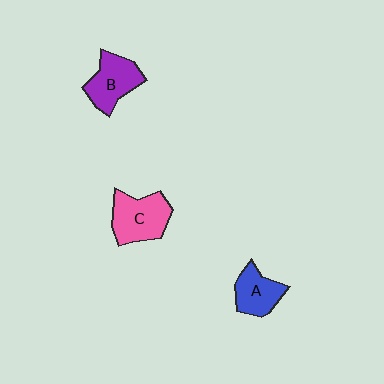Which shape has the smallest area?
Shape A (blue).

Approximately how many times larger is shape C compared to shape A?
Approximately 1.4 times.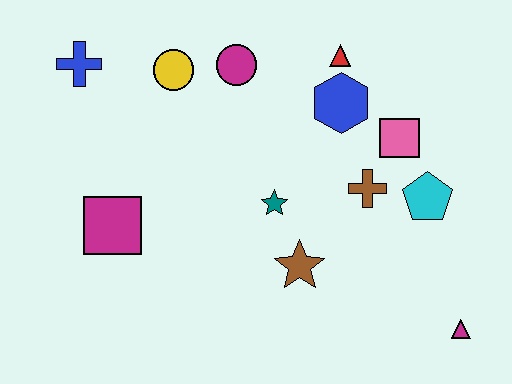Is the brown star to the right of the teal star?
Yes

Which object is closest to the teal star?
The brown star is closest to the teal star.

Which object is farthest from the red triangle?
The magenta triangle is farthest from the red triangle.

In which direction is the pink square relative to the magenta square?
The pink square is to the right of the magenta square.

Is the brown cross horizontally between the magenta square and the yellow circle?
No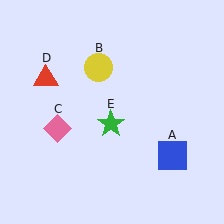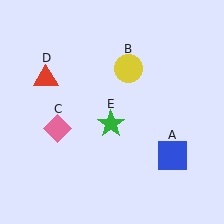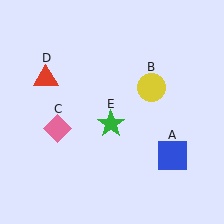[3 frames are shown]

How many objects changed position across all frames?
1 object changed position: yellow circle (object B).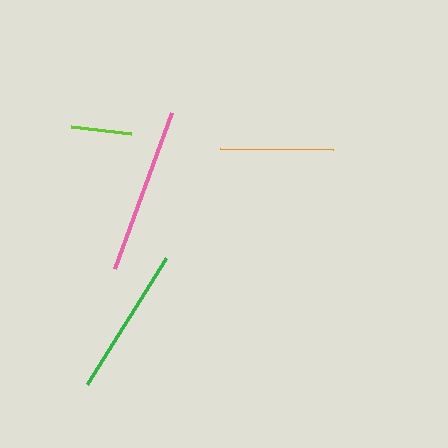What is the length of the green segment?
The green segment is approximately 150 pixels long.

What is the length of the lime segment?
The lime segment is approximately 60 pixels long.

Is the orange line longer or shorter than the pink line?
The pink line is longer than the orange line.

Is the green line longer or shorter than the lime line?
The green line is longer than the lime line.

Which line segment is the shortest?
The lime line is the shortest at approximately 60 pixels.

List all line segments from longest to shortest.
From longest to shortest: pink, green, orange, lime.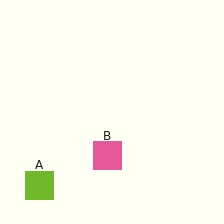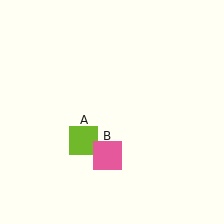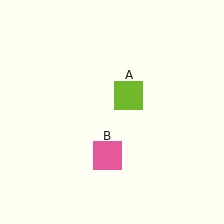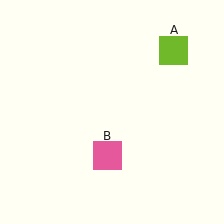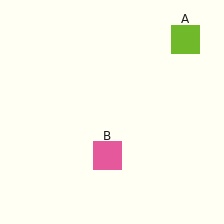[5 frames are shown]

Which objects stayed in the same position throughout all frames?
Pink square (object B) remained stationary.